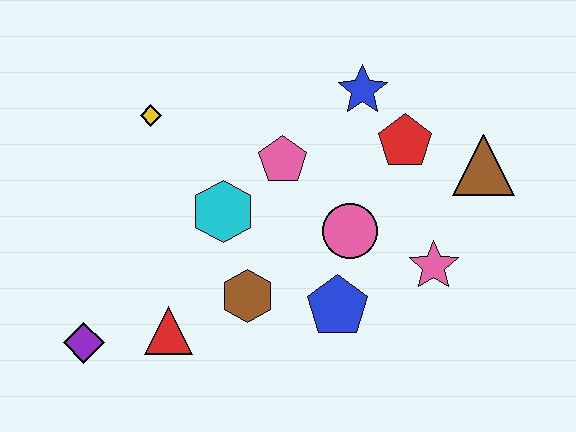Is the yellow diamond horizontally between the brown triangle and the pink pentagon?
No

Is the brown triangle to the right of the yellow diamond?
Yes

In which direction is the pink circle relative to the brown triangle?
The pink circle is to the left of the brown triangle.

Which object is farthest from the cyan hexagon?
The brown triangle is farthest from the cyan hexagon.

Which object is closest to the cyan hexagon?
The pink pentagon is closest to the cyan hexagon.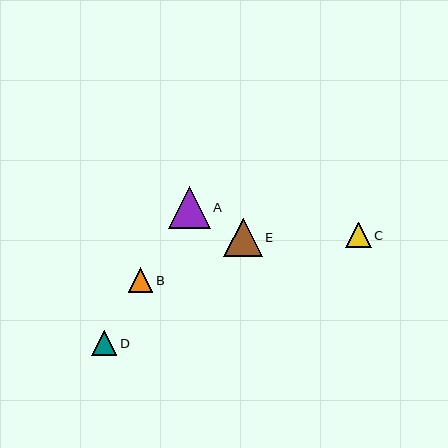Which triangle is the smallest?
Triangle B is the smallest with a size of approximately 25 pixels.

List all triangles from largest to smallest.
From largest to smallest: A, E, D, C, B.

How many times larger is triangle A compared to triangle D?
Triangle A is approximately 1.6 times the size of triangle D.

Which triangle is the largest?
Triangle A is the largest with a size of approximately 41 pixels.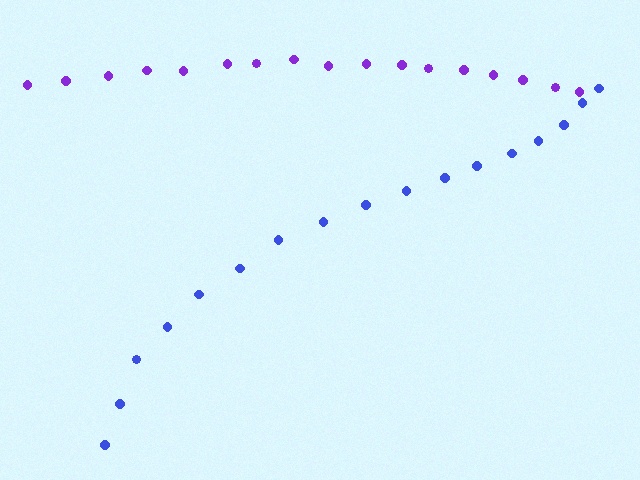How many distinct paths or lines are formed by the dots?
There are 2 distinct paths.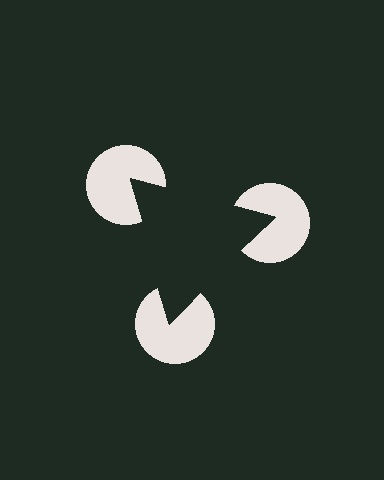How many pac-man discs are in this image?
There are 3 — one at each vertex of the illusory triangle.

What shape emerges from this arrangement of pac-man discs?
An illusory triangle — its edges are inferred from the aligned wedge cuts in the pac-man discs, not physically drawn.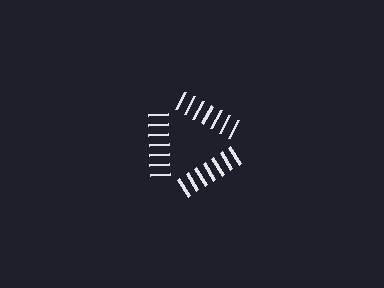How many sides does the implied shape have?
3 sides — the line-ends trace a triangle.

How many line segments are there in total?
21 — 7 along each of the 3 edges.